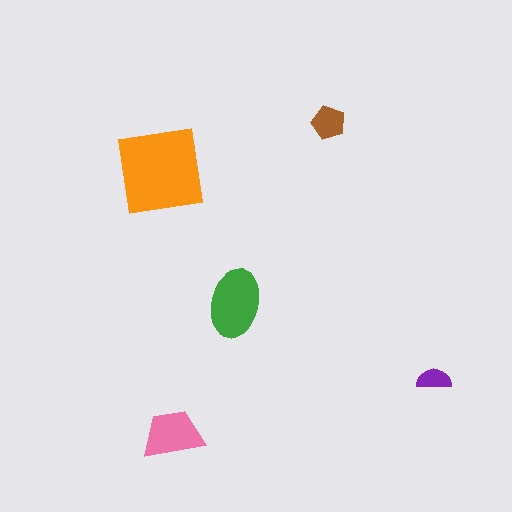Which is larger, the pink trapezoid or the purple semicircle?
The pink trapezoid.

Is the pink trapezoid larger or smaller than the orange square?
Smaller.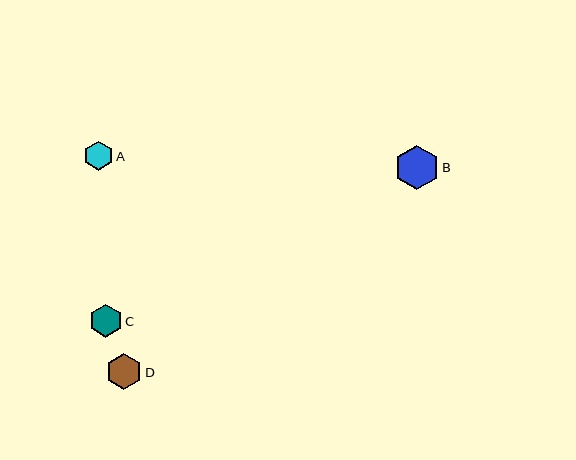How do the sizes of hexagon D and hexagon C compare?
Hexagon D and hexagon C are approximately the same size.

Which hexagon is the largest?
Hexagon B is the largest with a size of approximately 44 pixels.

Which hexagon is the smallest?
Hexagon A is the smallest with a size of approximately 29 pixels.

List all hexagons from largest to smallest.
From largest to smallest: B, D, C, A.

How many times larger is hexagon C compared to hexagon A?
Hexagon C is approximately 1.1 times the size of hexagon A.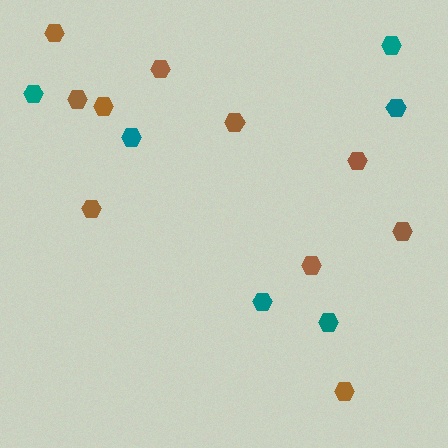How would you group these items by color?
There are 2 groups: one group of brown hexagons (10) and one group of teal hexagons (6).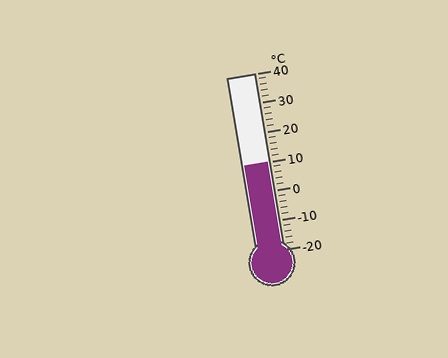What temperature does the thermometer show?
The thermometer shows approximately 10°C.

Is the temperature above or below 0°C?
The temperature is above 0°C.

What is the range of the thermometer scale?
The thermometer scale ranges from -20°C to 40°C.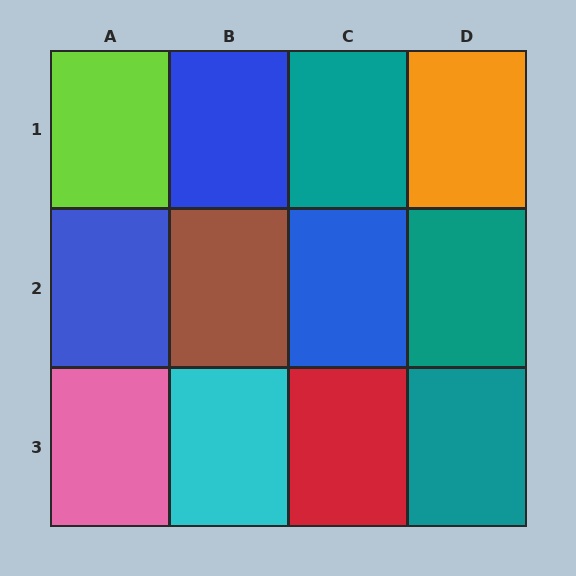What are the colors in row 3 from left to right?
Pink, cyan, red, teal.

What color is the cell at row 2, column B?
Brown.